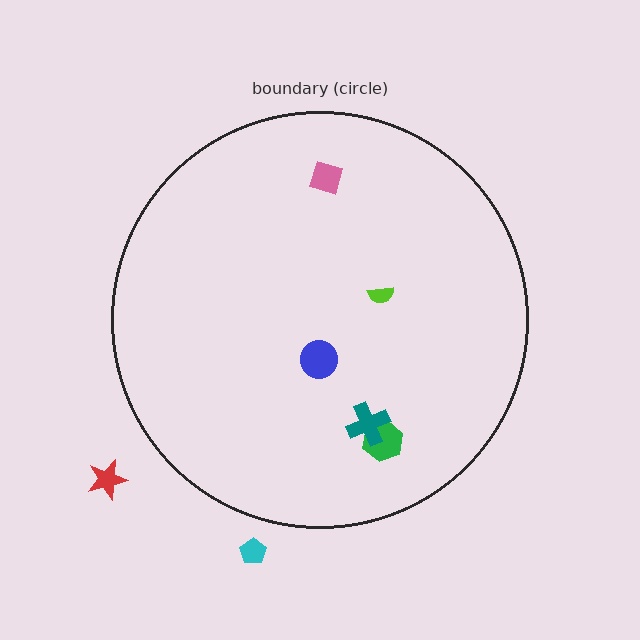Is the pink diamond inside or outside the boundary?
Inside.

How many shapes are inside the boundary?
5 inside, 2 outside.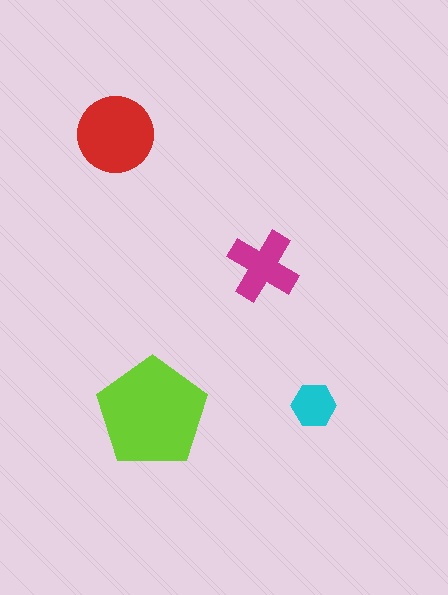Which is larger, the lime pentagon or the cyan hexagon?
The lime pentagon.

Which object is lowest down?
The lime pentagon is bottommost.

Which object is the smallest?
The cyan hexagon.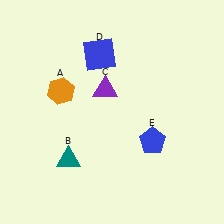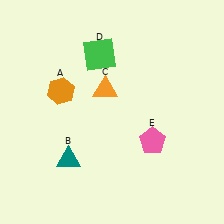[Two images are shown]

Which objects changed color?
C changed from purple to orange. D changed from blue to green. E changed from blue to pink.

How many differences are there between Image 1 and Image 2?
There are 3 differences between the two images.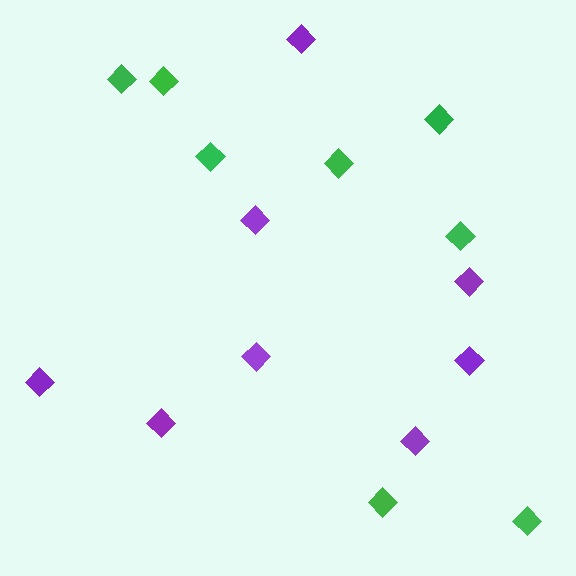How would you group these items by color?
There are 2 groups: one group of purple diamonds (8) and one group of green diamonds (8).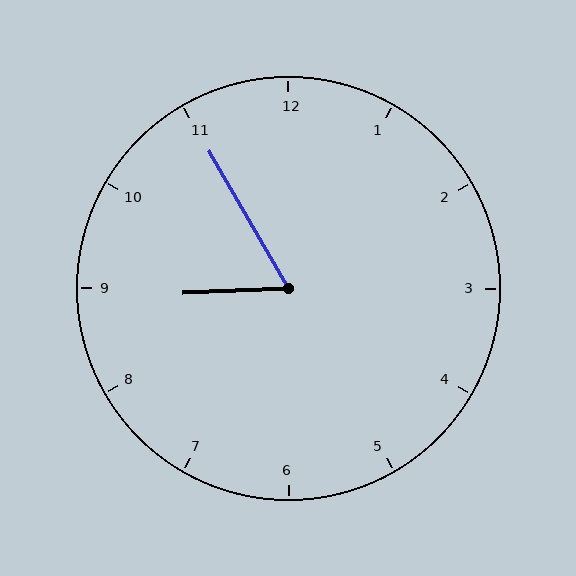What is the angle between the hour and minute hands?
Approximately 62 degrees.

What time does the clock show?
8:55.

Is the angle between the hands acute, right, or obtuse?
It is acute.